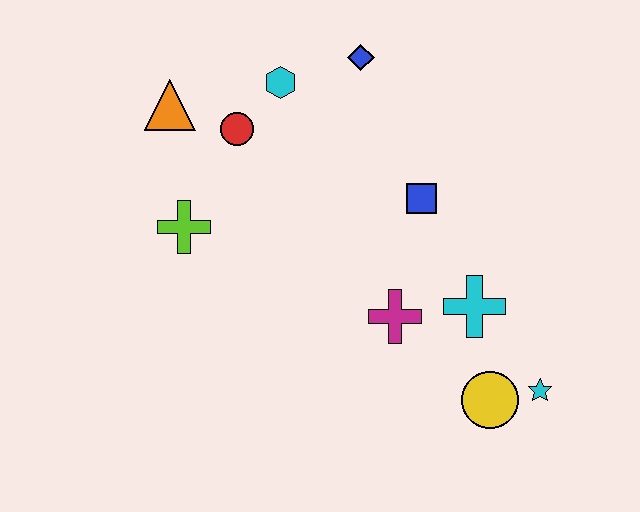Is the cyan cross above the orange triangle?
No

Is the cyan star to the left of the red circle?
No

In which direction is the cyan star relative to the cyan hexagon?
The cyan star is below the cyan hexagon.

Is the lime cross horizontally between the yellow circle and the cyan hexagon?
No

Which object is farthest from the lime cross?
The cyan star is farthest from the lime cross.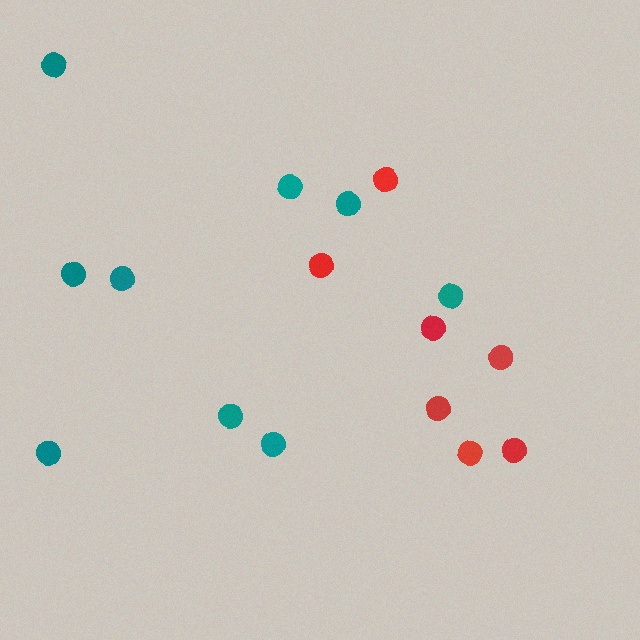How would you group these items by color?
There are 2 groups: one group of teal circles (9) and one group of red circles (7).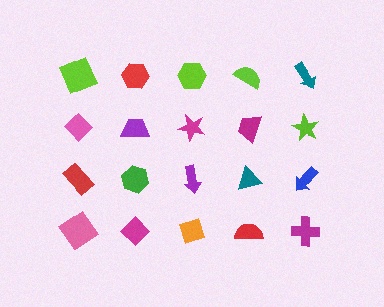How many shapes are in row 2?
5 shapes.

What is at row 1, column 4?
A lime semicircle.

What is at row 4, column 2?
A magenta diamond.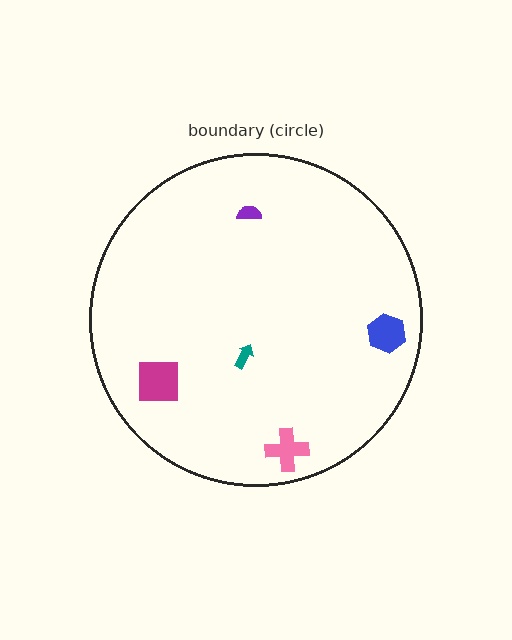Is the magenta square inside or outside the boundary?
Inside.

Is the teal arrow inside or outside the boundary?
Inside.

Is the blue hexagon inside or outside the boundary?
Inside.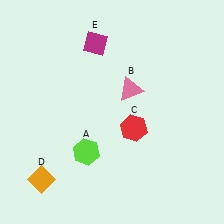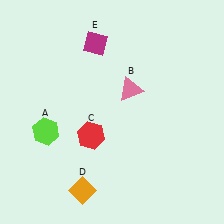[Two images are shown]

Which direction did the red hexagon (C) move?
The red hexagon (C) moved left.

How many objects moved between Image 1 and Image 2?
3 objects moved between the two images.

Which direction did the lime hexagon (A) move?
The lime hexagon (A) moved left.